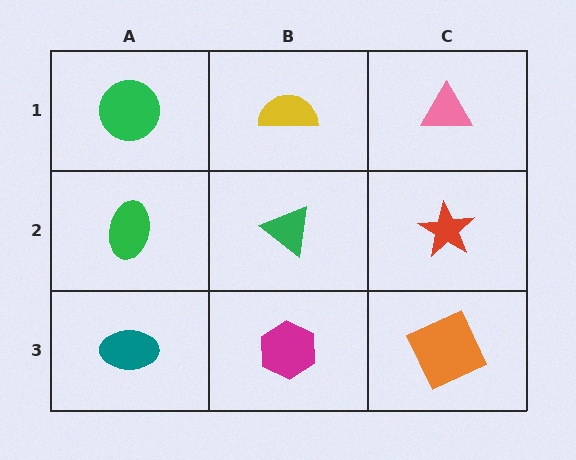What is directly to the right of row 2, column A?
A green triangle.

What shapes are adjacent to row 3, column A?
A green ellipse (row 2, column A), a magenta hexagon (row 3, column B).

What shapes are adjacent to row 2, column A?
A green circle (row 1, column A), a teal ellipse (row 3, column A), a green triangle (row 2, column B).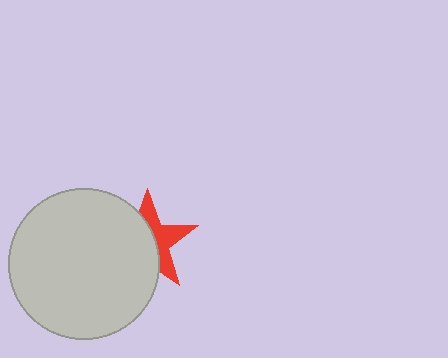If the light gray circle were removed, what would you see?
You would see the complete red star.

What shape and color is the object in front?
The object in front is a light gray circle.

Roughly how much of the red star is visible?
A small part of it is visible (roughly 43%).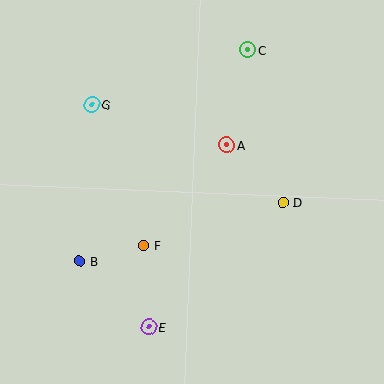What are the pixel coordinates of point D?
Point D is at (283, 202).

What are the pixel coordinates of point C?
Point C is at (247, 50).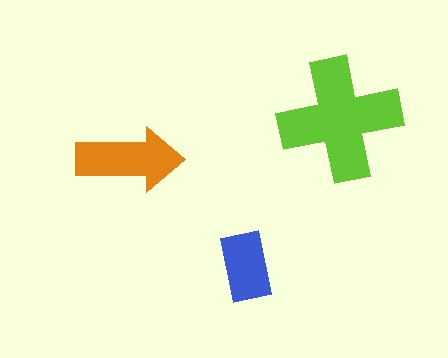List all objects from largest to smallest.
The lime cross, the orange arrow, the blue rectangle.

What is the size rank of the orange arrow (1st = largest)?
2nd.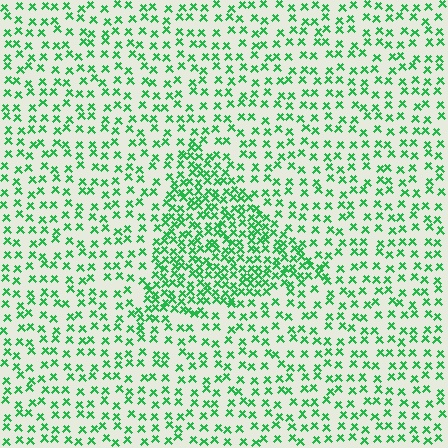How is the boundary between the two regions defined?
The boundary is defined by a change in element density (approximately 2.1x ratio). All elements are the same color, size, and shape.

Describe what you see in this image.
The image contains small green elements arranged at two different densities. A triangle-shaped region is visible where the elements are more densely packed than the surrounding area.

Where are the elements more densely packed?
The elements are more densely packed inside the triangle boundary.